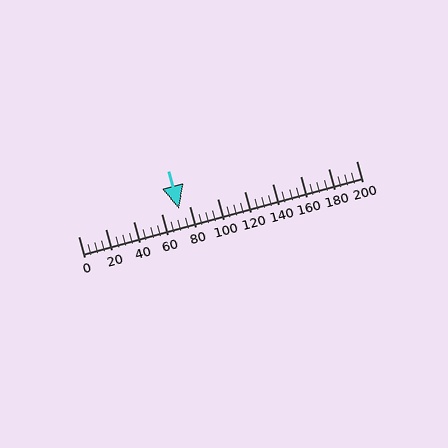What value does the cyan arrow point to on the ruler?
The cyan arrow points to approximately 73.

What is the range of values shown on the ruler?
The ruler shows values from 0 to 200.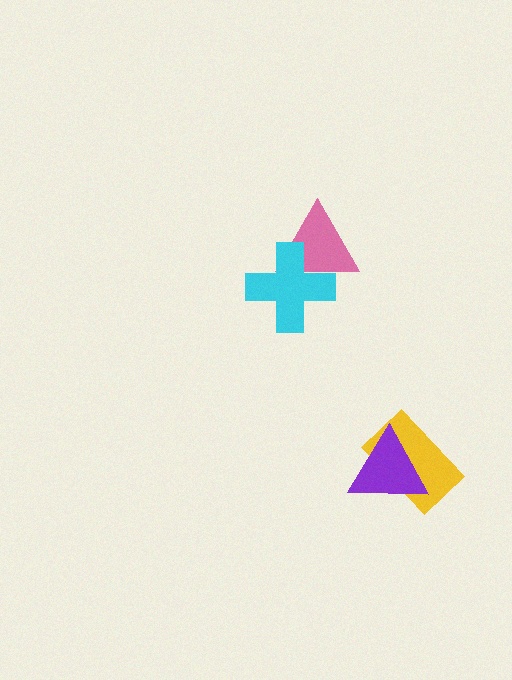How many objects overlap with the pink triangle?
1 object overlaps with the pink triangle.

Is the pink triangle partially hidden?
Yes, it is partially covered by another shape.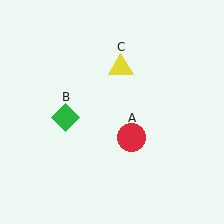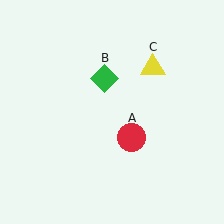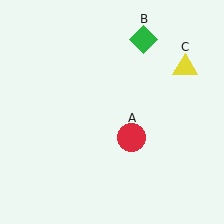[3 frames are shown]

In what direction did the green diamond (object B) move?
The green diamond (object B) moved up and to the right.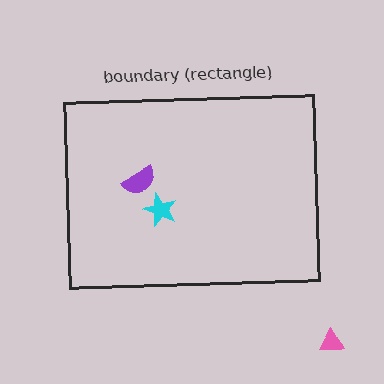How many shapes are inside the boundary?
2 inside, 1 outside.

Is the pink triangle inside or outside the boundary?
Outside.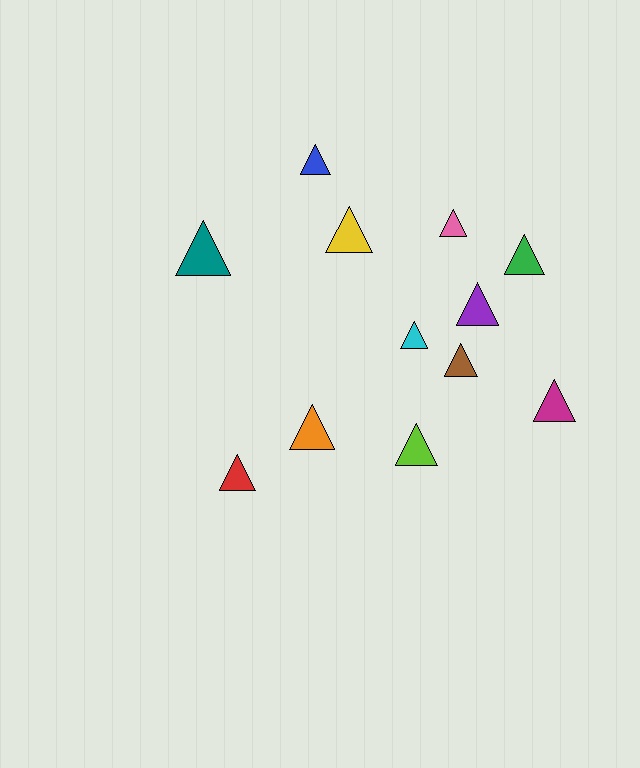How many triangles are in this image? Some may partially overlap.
There are 12 triangles.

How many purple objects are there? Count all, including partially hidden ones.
There is 1 purple object.